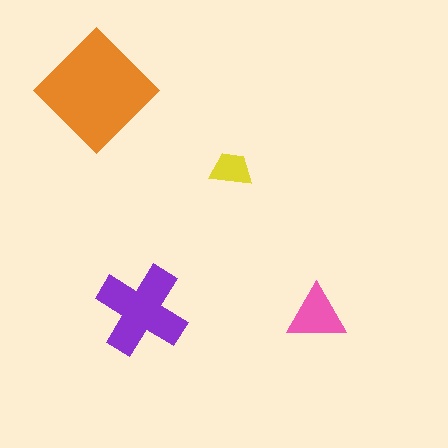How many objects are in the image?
There are 4 objects in the image.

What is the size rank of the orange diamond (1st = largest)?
1st.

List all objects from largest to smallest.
The orange diamond, the purple cross, the pink triangle, the yellow trapezoid.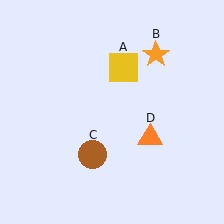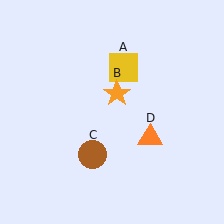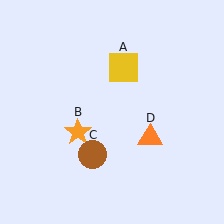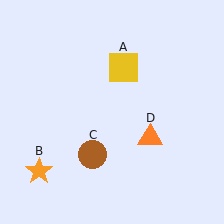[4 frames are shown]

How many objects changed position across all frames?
1 object changed position: orange star (object B).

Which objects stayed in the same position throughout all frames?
Yellow square (object A) and brown circle (object C) and orange triangle (object D) remained stationary.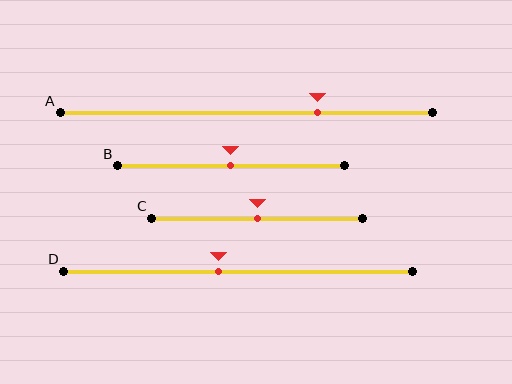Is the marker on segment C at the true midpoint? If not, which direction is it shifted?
Yes, the marker on segment C is at the true midpoint.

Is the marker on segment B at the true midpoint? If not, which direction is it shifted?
Yes, the marker on segment B is at the true midpoint.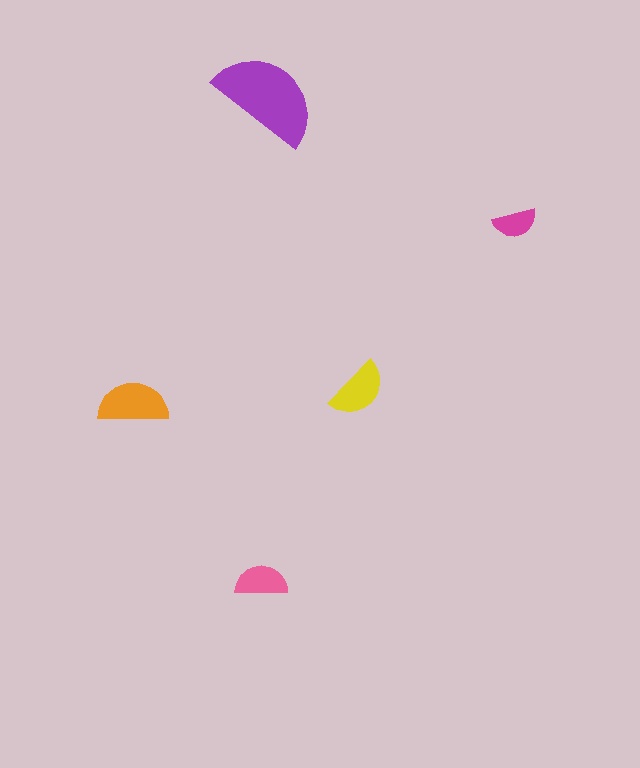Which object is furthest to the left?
The orange semicircle is leftmost.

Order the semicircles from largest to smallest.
the purple one, the orange one, the yellow one, the pink one, the magenta one.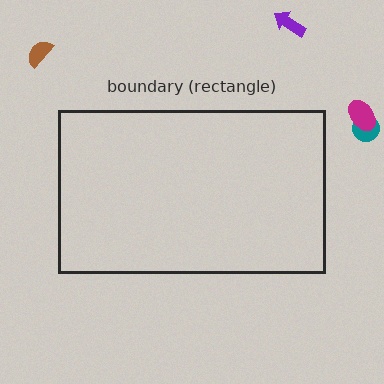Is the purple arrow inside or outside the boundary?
Outside.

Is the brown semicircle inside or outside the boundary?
Outside.